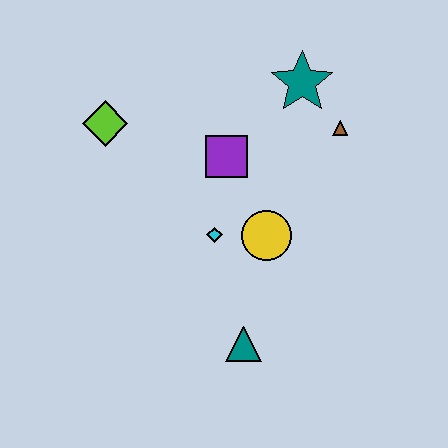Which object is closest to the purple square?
The cyan diamond is closest to the purple square.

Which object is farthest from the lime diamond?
The teal triangle is farthest from the lime diamond.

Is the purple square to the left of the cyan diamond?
No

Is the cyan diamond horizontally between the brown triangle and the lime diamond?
Yes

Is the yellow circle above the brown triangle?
No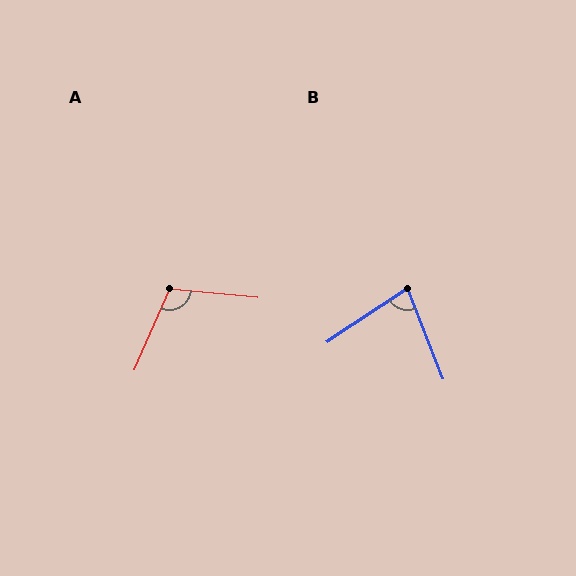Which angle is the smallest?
B, at approximately 78 degrees.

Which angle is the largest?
A, at approximately 108 degrees.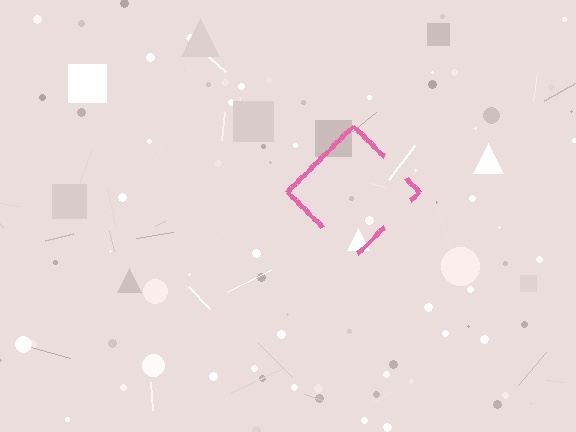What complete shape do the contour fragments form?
The contour fragments form a diamond.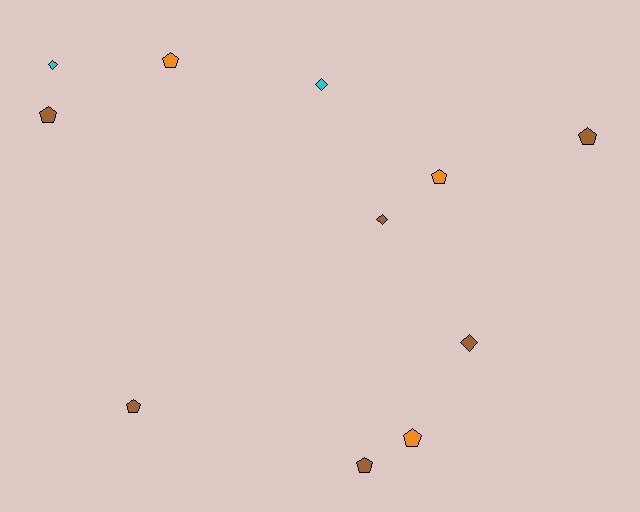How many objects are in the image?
There are 11 objects.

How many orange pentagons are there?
There are 3 orange pentagons.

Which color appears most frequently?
Brown, with 6 objects.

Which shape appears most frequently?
Pentagon, with 7 objects.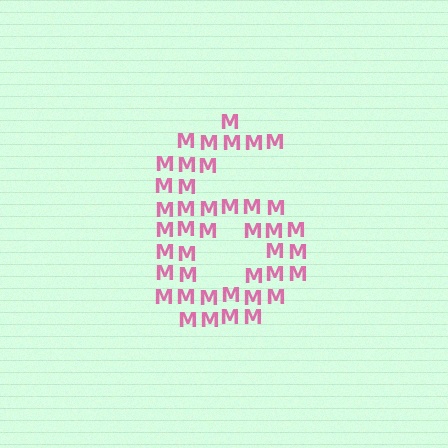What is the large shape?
The large shape is the digit 6.